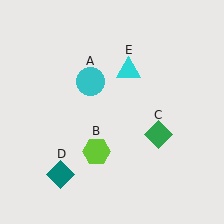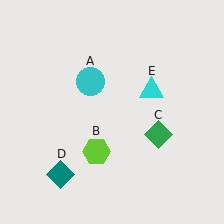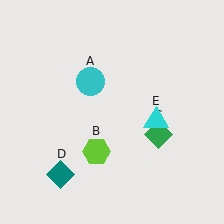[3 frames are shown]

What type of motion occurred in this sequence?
The cyan triangle (object E) rotated clockwise around the center of the scene.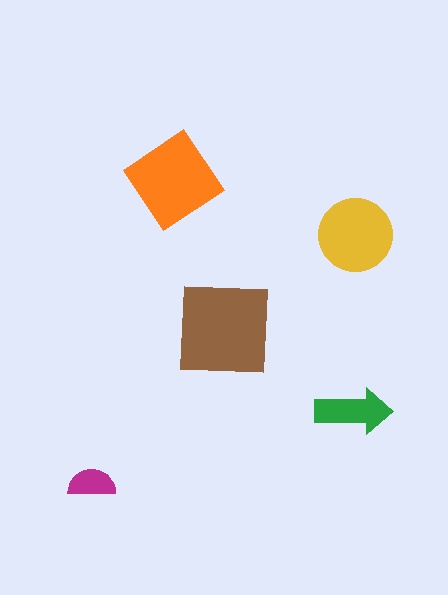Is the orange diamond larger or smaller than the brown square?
Smaller.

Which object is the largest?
The brown square.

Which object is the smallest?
The magenta semicircle.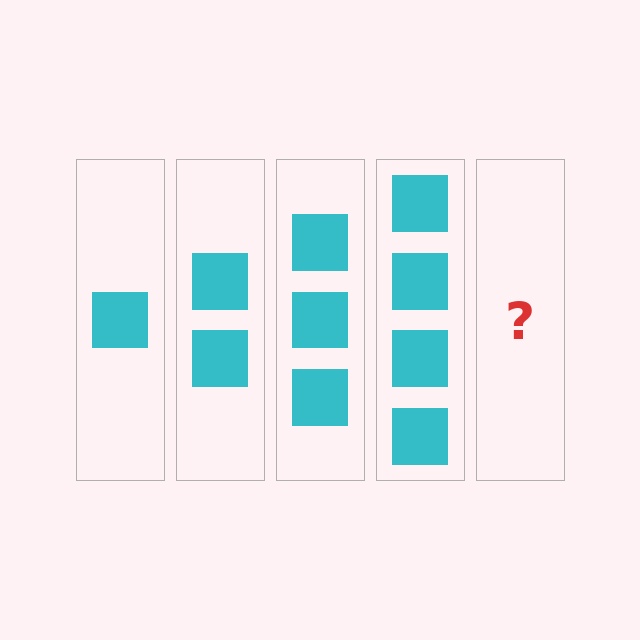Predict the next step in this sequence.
The next step is 5 squares.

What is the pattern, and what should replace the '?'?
The pattern is that each step adds one more square. The '?' should be 5 squares.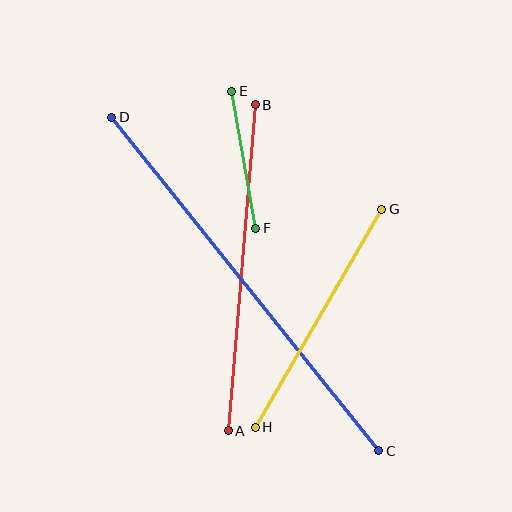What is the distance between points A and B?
The distance is approximately 327 pixels.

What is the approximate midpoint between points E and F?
The midpoint is at approximately (244, 160) pixels.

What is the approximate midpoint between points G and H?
The midpoint is at approximately (319, 318) pixels.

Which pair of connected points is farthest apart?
Points C and D are farthest apart.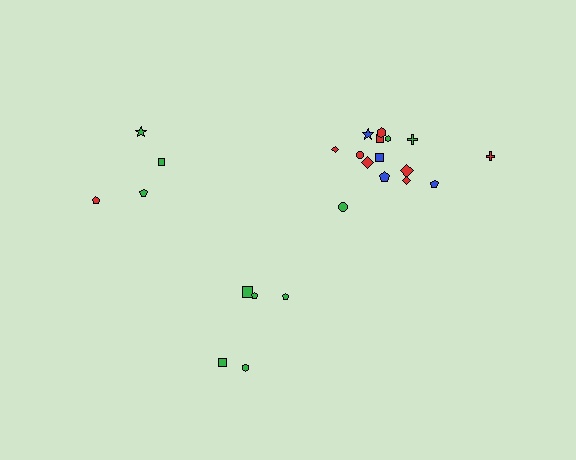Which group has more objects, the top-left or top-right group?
The top-right group.